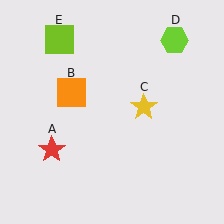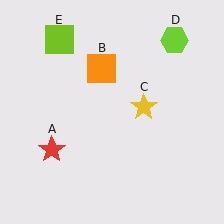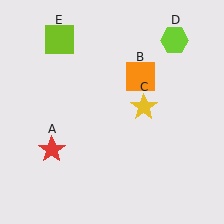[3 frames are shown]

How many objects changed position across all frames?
1 object changed position: orange square (object B).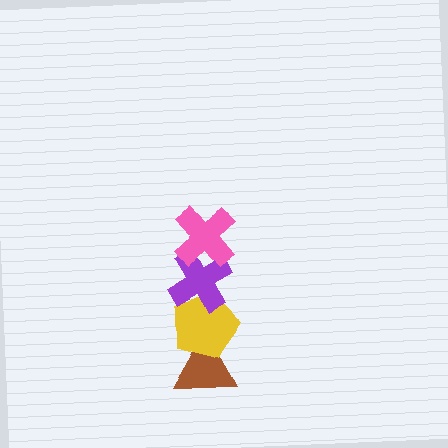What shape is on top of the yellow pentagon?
The purple cross is on top of the yellow pentagon.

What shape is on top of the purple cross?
The pink cross is on top of the purple cross.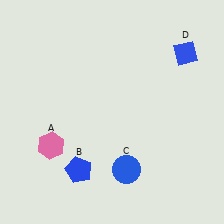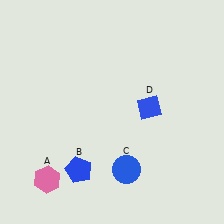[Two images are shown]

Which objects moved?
The objects that moved are: the pink hexagon (A), the blue diamond (D).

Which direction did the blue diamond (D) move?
The blue diamond (D) moved down.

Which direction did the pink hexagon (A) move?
The pink hexagon (A) moved down.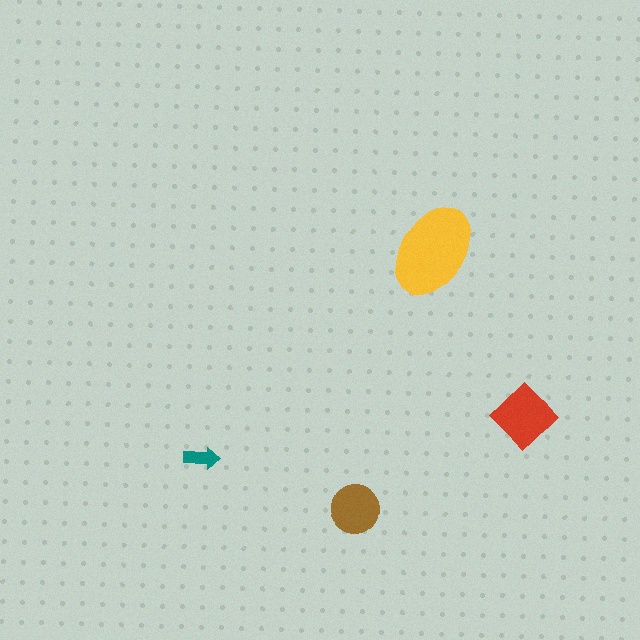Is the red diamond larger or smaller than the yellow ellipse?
Smaller.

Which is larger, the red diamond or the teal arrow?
The red diamond.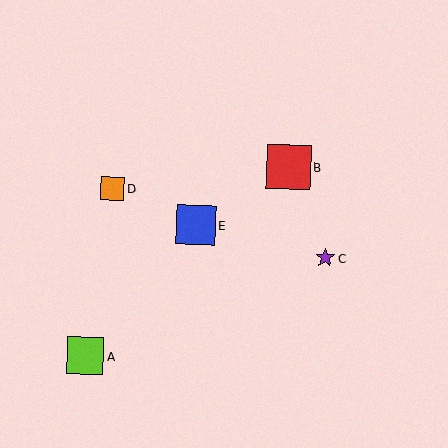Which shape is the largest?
The red square (labeled B) is the largest.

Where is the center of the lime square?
The center of the lime square is at (86, 356).